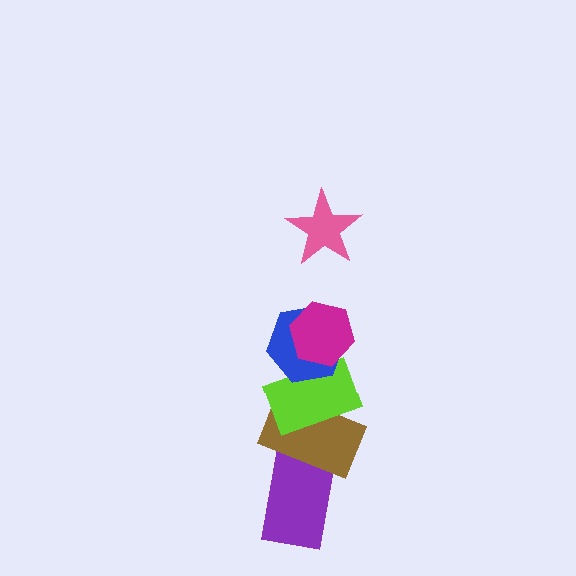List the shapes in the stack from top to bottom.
From top to bottom: the pink star, the magenta hexagon, the blue hexagon, the lime rectangle, the brown rectangle, the purple rectangle.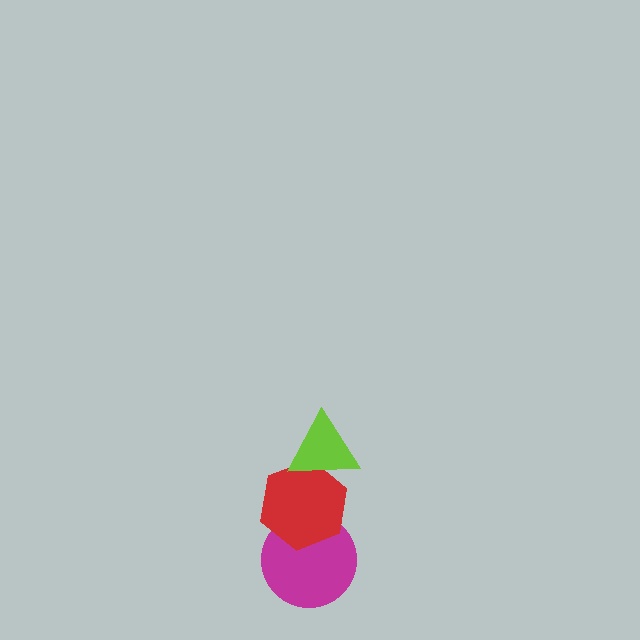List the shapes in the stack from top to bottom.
From top to bottom: the lime triangle, the red hexagon, the magenta circle.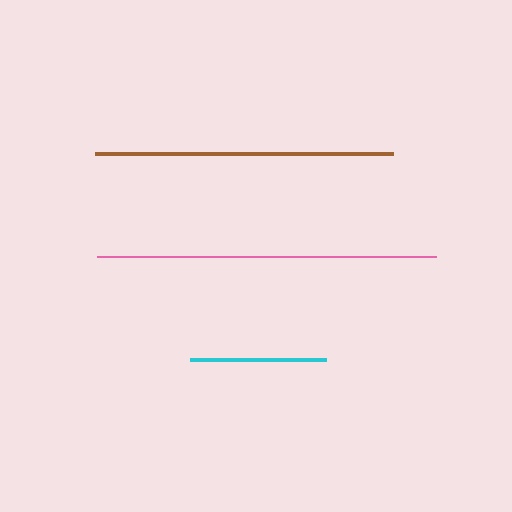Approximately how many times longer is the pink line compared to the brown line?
The pink line is approximately 1.1 times the length of the brown line.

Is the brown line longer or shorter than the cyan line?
The brown line is longer than the cyan line.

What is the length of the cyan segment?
The cyan segment is approximately 136 pixels long.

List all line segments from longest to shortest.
From longest to shortest: pink, brown, cyan.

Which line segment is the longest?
The pink line is the longest at approximately 339 pixels.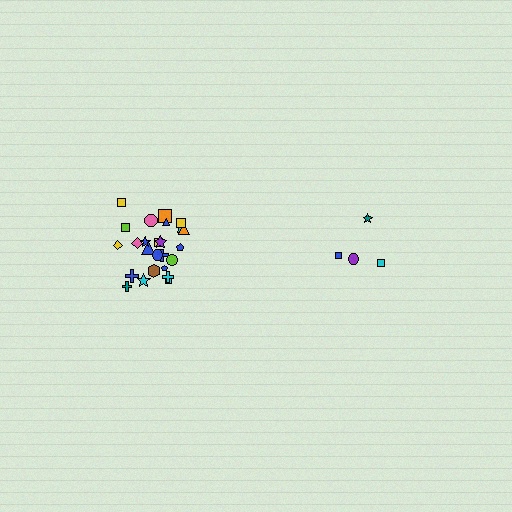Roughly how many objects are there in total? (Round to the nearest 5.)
Roughly 30 objects in total.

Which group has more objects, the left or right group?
The left group.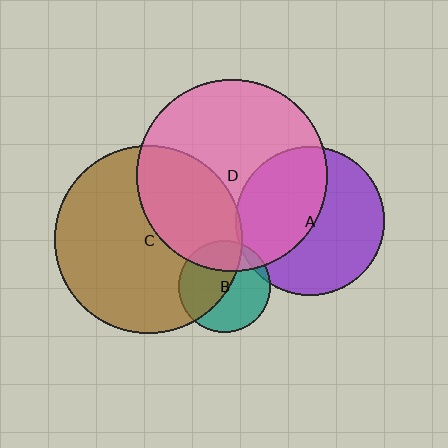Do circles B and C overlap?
Yes.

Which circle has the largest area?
Circle D (pink).